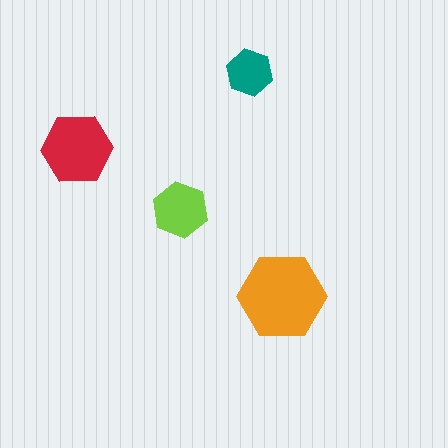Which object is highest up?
The teal hexagon is topmost.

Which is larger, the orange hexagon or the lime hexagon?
The orange one.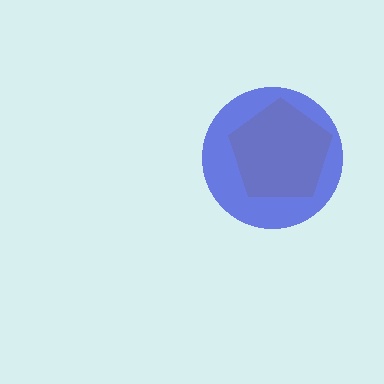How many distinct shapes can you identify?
There are 2 distinct shapes: a yellow pentagon, a blue circle.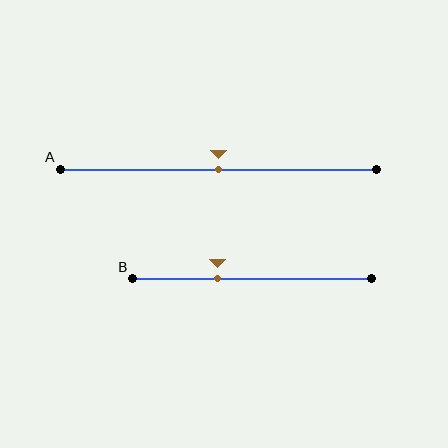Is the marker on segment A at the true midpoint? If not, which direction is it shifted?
Yes, the marker on segment A is at the true midpoint.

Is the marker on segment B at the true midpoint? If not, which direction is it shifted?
No, the marker on segment B is shifted to the left by about 14% of the segment length.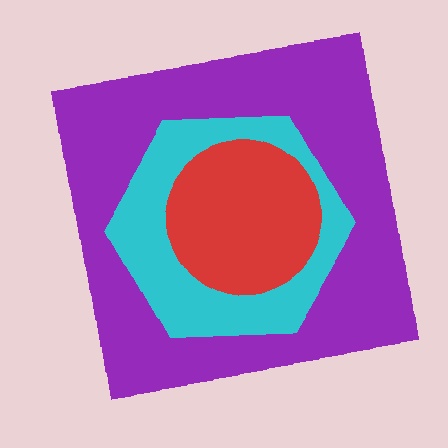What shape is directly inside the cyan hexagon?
The red circle.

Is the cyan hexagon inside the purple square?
Yes.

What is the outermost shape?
The purple square.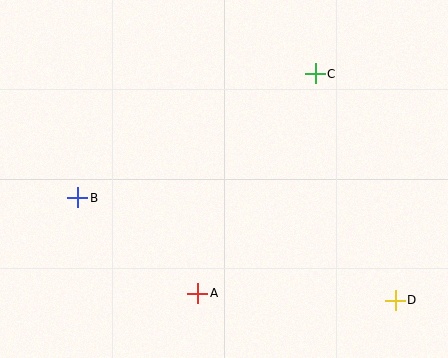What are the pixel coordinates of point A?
Point A is at (198, 293).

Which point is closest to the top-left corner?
Point B is closest to the top-left corner.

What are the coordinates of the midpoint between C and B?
The midpoint between C and B is at (197, 136).